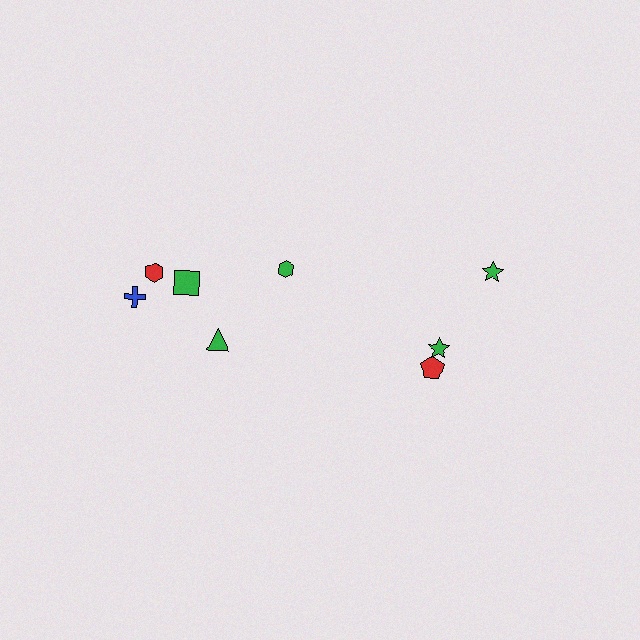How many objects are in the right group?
There are 3 objects.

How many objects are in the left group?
There are 5 objects.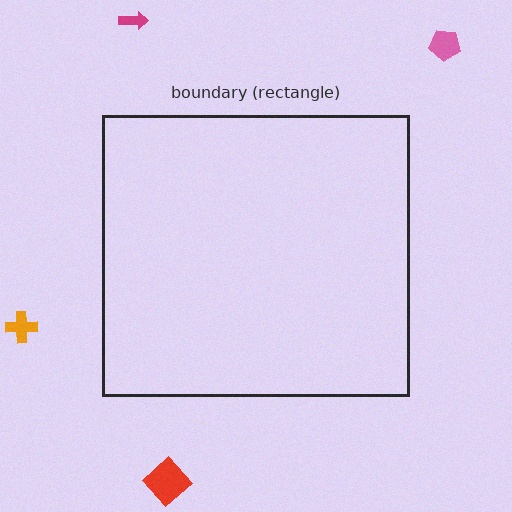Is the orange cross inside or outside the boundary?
Outside.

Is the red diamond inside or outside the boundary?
Outside.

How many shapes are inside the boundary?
0 inside, 4 outside.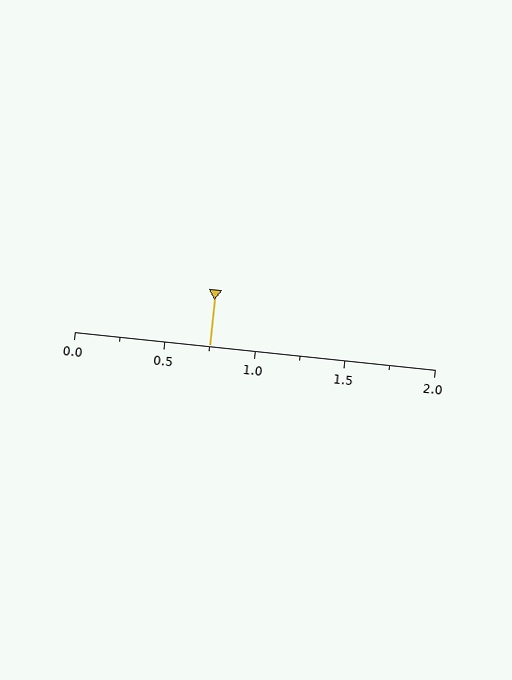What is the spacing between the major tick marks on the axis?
The major ticks are spaced 0.5 apart.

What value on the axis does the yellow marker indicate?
The marker indicates approximately 0.75.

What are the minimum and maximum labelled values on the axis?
The axis runs from 0.0 to 2.0.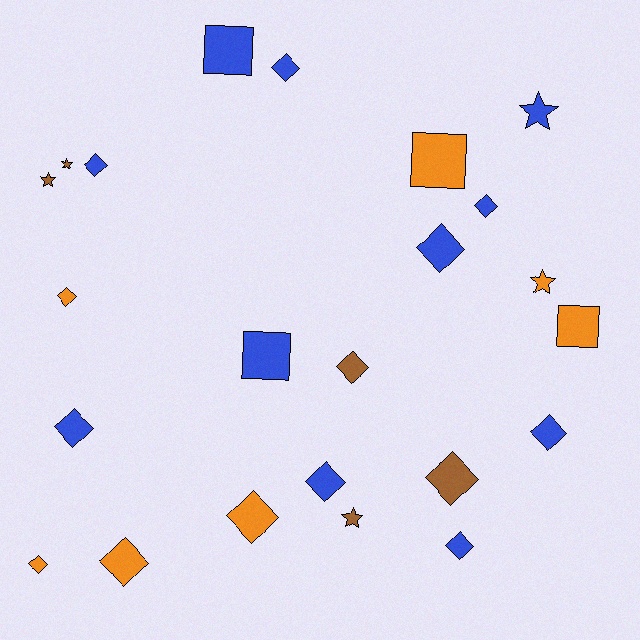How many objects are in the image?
There are 23 objects.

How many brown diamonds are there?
There are 2 brown diamonds.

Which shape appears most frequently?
Diamond, with 14 objects.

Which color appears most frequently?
Blue, with 11 objects.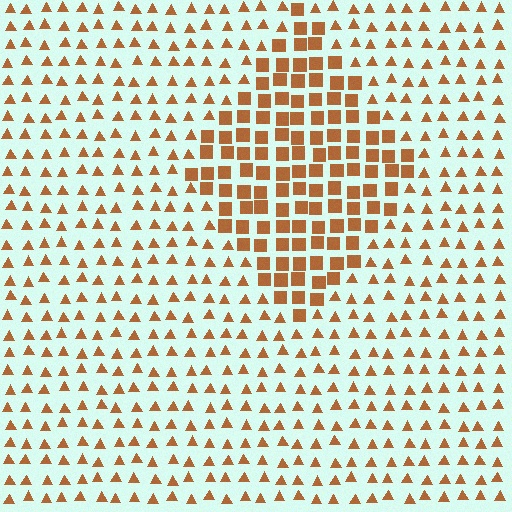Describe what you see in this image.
The image is filled with small brown elements arranged in a uniform grid. A diamond-shaped region contains squares, while the surrounding area contains triangles. The boundary is defined purely by the change in element shape.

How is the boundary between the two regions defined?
The boundary is defined by a change in element shape: squares inside vs. triangles outside. All elements share the same color and spacing.